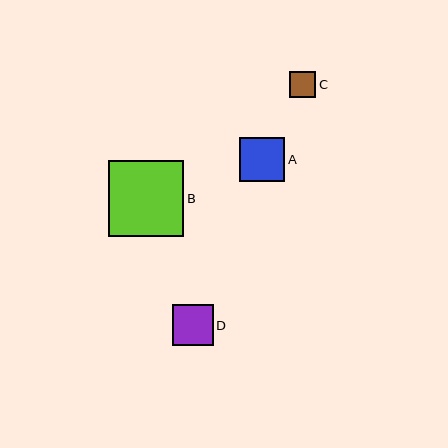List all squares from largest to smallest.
From largest to smallest: B, A, D, C.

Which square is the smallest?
Square C is the smallest with a size of approximately 26 pixels.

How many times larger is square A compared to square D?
Square A is approximately 1.1 times the size of square D.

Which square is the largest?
Square B is the largest with a size of approximately 75 pixels.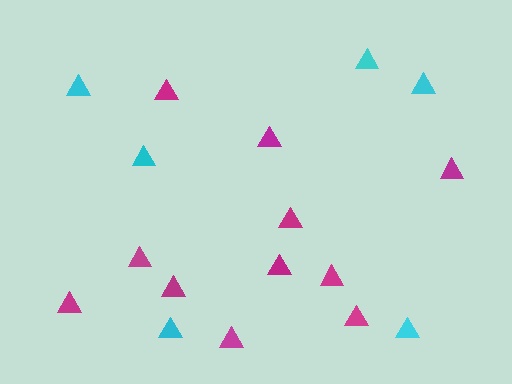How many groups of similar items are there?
There are 2 groups: one group of magenta triangles (11) and one group of cyan triangles (6).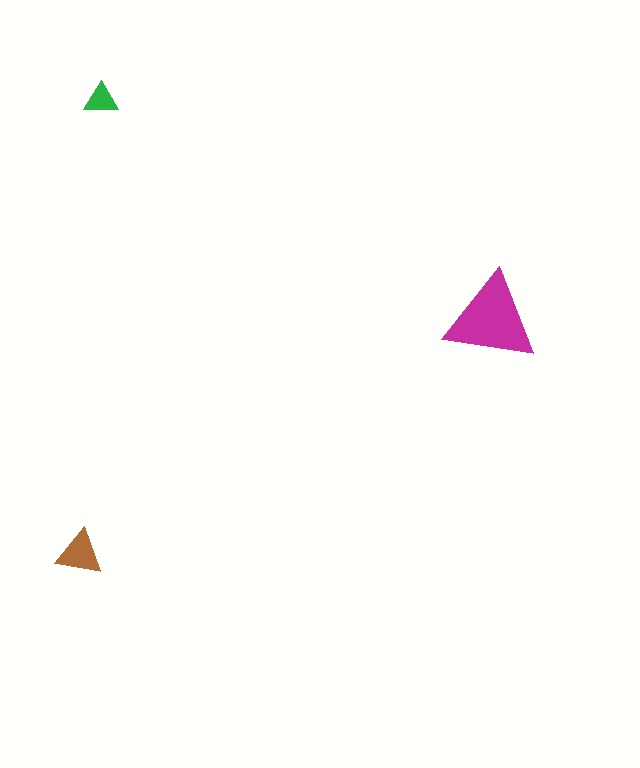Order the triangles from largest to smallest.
the magenta one, the brown one, the green one.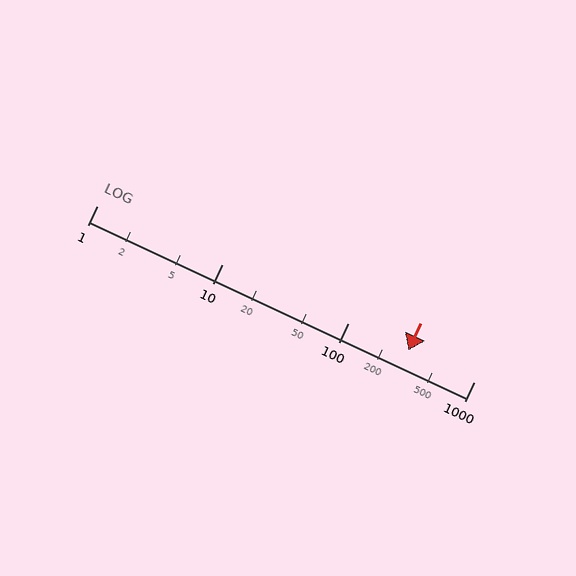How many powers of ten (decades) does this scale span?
The scale spans 3 decades, from 1 to 1000.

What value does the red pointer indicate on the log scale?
The pointer indicates approximately 300.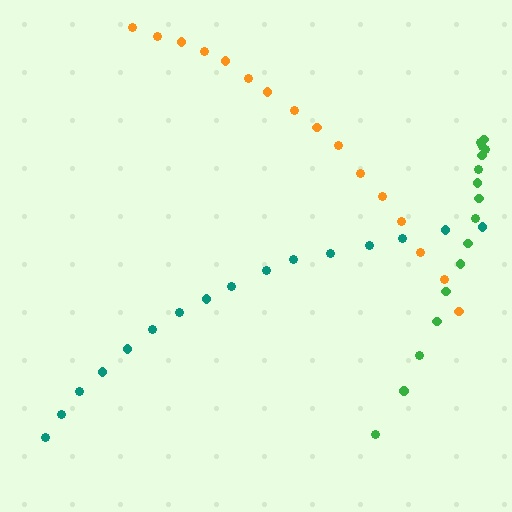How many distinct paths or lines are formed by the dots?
There are 3 distinct paths.